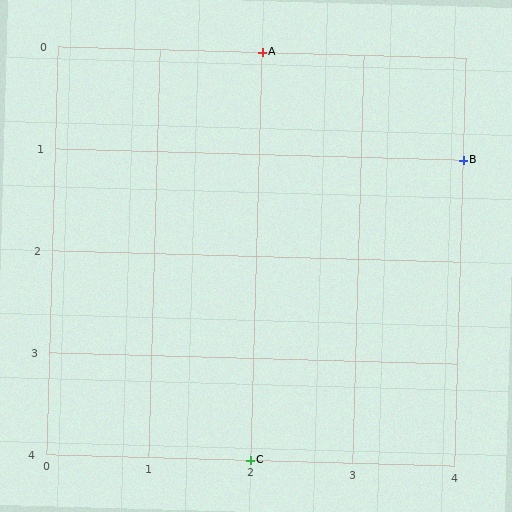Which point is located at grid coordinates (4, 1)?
Point B is at (4, 1).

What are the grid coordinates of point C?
Point C is at grid coordinates (2, 4).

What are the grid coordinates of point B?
Point B is at grid coordinates (4, 1).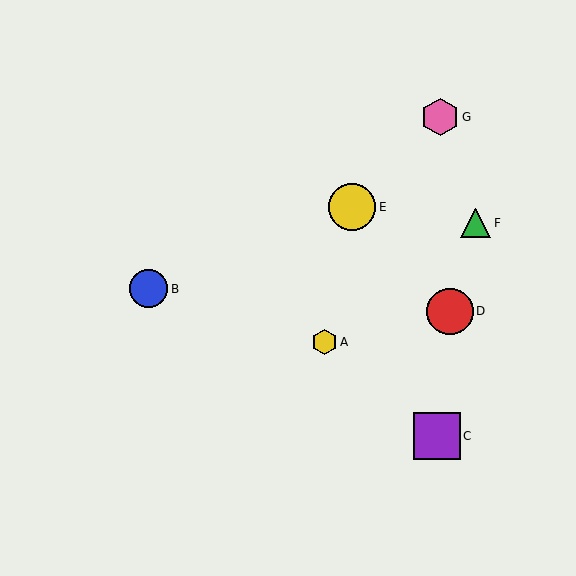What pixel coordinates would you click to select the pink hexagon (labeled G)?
Click at (440, 117) to select the pink hexagon G.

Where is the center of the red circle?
The center of the red circle is at (450, 311).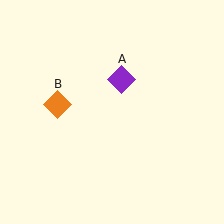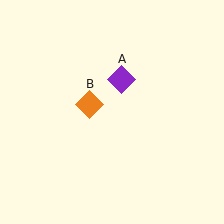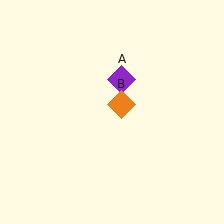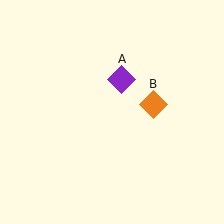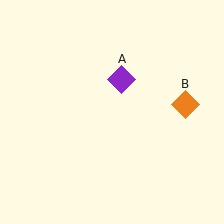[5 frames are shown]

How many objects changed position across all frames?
1 object changed position: orange diamond (object B).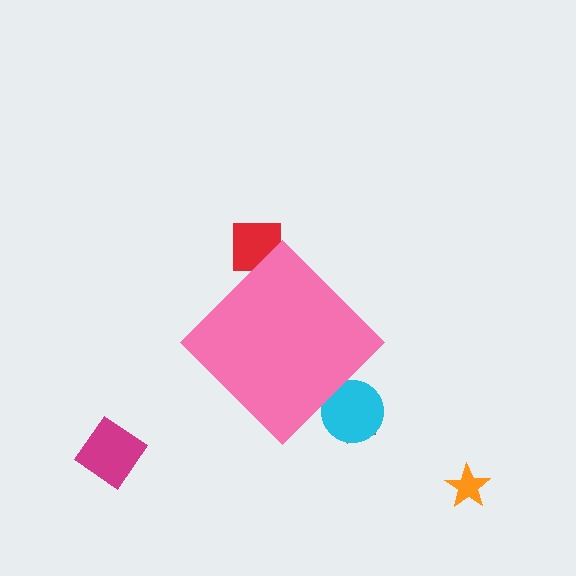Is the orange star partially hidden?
No, the orange star is fully visible.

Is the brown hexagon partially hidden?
Yes, the brown hexagon is partially hidden behind the pink diamond.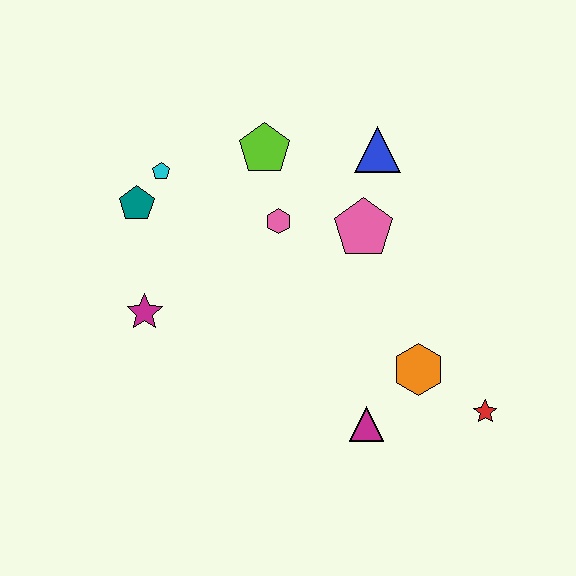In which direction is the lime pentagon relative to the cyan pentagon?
The lime pentagon is to the right of the cyan pentagon.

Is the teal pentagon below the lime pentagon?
Yes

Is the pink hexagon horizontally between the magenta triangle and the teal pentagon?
Yes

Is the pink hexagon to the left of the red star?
Yes